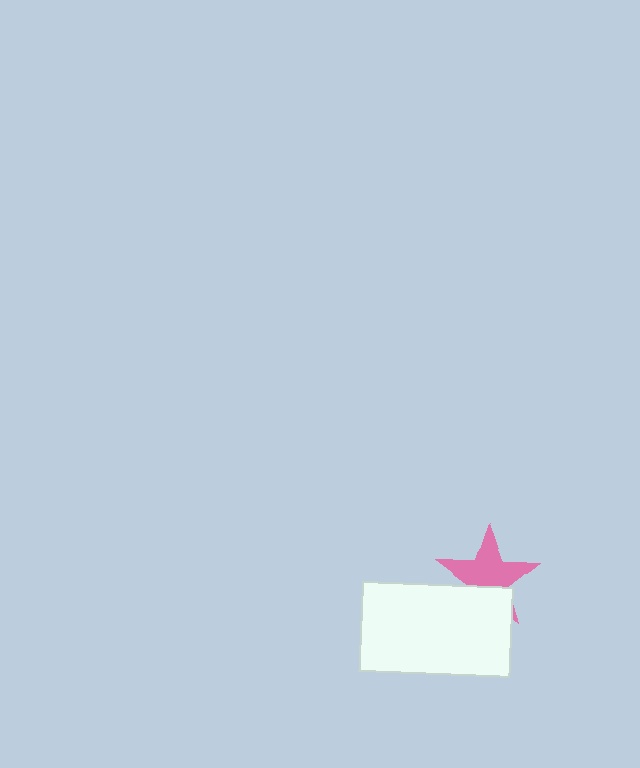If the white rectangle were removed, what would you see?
You would see the complete pink star.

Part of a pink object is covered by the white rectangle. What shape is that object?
It is a star.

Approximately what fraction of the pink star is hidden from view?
Roughly 33% of the pink star is hidden behind the white rectangle.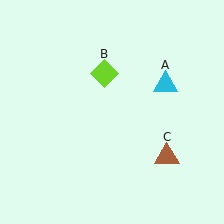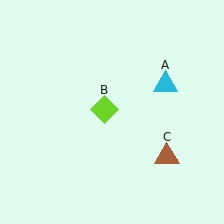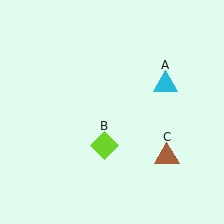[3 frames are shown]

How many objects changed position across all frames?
1 object changed position: lime diamond (object B).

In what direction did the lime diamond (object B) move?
The lime diamond (object B) moved down.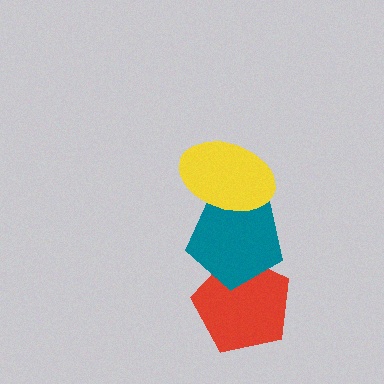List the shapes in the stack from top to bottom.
From top to bottom: the yellow ellipse, the teal pentagon, the red pentagon.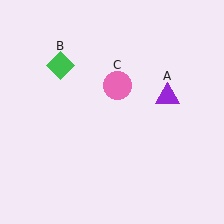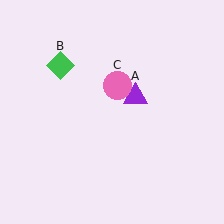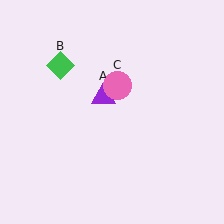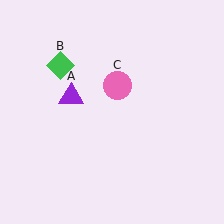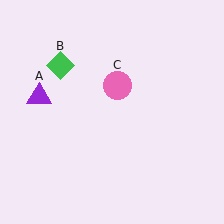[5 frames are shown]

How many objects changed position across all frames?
1 object changed position: purple triangle (object A).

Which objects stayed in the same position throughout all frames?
Green diamond (object B) and pink circle (object C) remained stationary.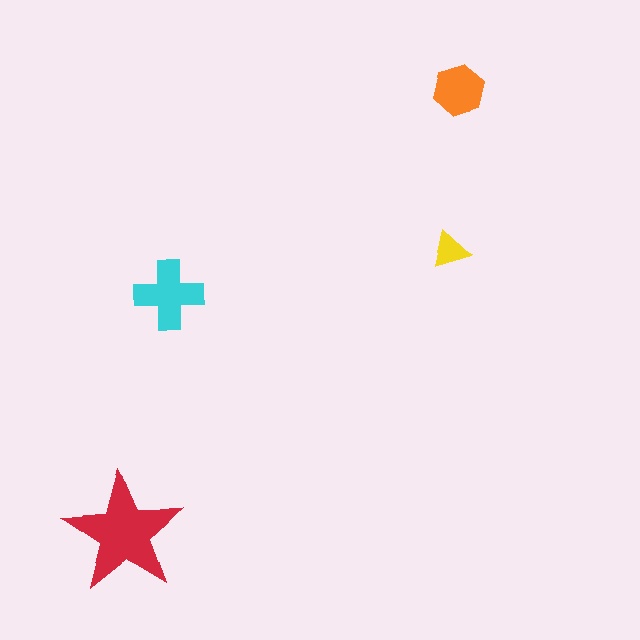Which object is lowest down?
The red star is bottommost.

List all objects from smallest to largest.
The yellow triangle, the orange hexagon, the cyan cross, the red star.